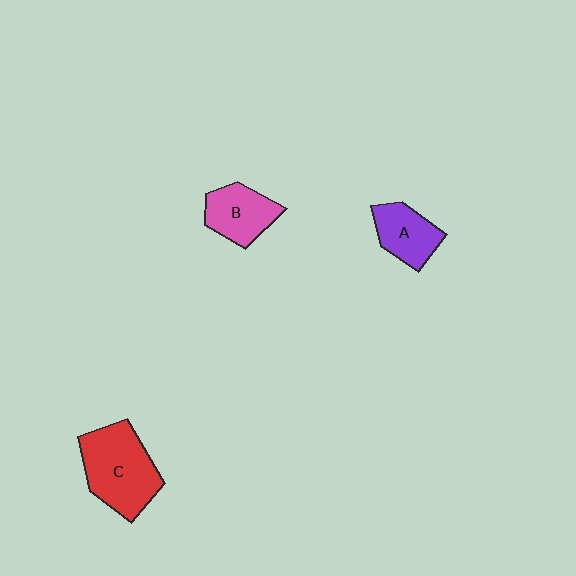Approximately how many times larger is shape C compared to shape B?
Approximately 1.6 times.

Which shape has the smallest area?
Shape A (purple).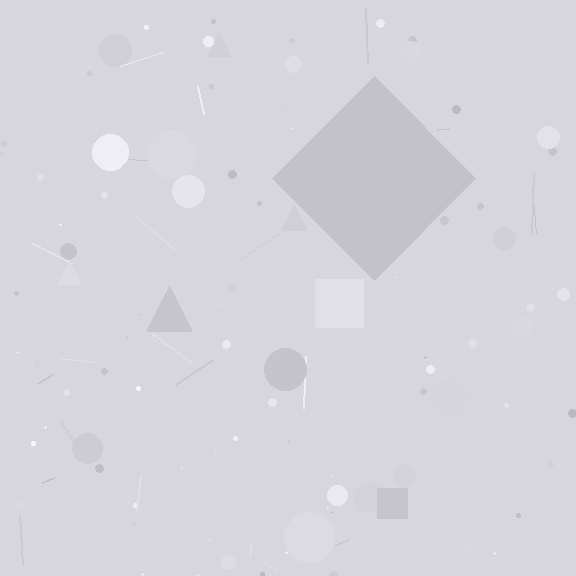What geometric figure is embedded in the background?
A diamond is embedded in the background.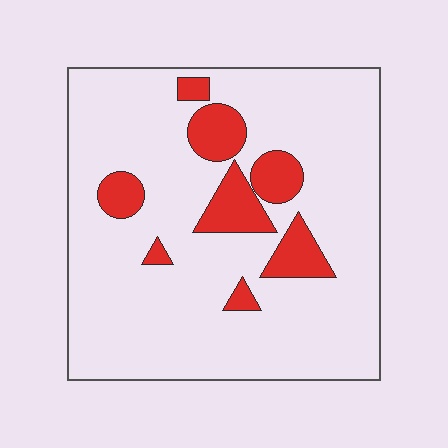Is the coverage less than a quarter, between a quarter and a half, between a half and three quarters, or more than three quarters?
Less than a quarter.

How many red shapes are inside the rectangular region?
8.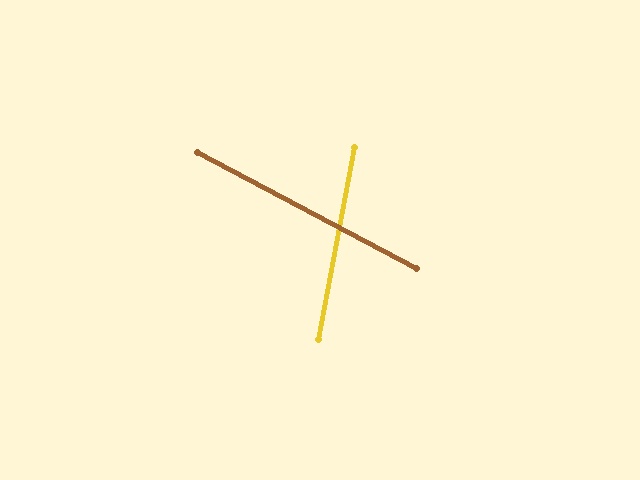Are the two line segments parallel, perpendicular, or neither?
Neither parallel nor perpendicular — they differ by about 73°.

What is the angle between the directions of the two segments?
Approximately 73 degrees.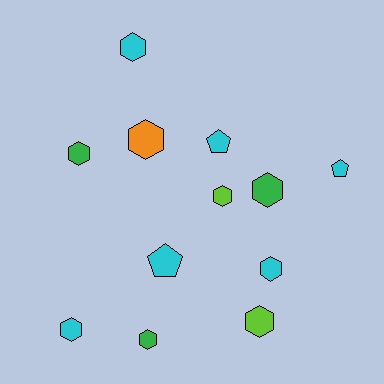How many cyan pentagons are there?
There are 3 cyan pentagons.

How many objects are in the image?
There are 12 objects.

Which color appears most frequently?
Cyan, with 6 objects.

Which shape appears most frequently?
Hexagon, with 9 objects.